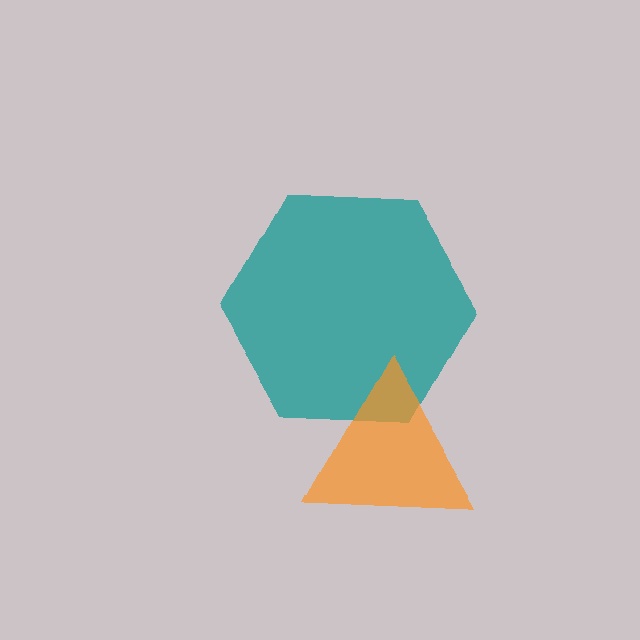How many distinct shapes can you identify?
There are 2 distinct shapes: a teal hexagon, an orange triangle.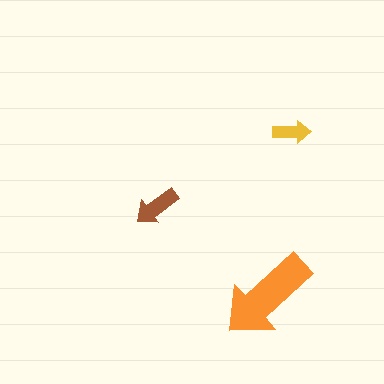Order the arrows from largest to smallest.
the orange one, the brown one, the yellow one.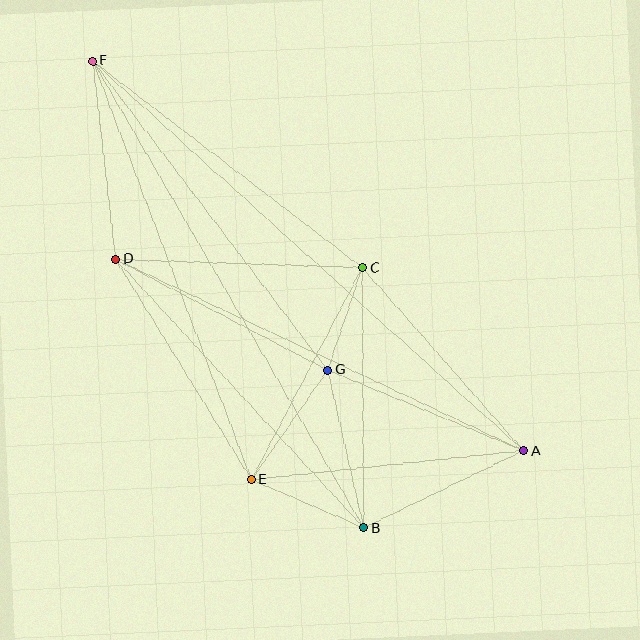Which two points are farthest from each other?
Points A and F are farthest from each other.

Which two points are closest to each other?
Points C and G are closest to each other.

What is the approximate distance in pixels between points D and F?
The distance between D and F is approximately 199 pixels.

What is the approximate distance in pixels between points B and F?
The distance between B and F is approximately 540 pixels.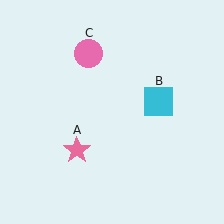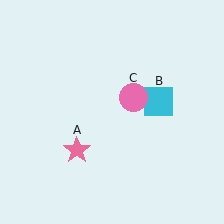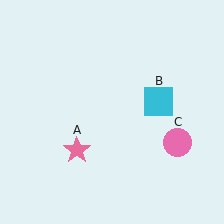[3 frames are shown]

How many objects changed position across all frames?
1 object changed position: pink circle (object C).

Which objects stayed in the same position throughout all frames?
Pink star (object A) and cyan square (object B) remained stationary.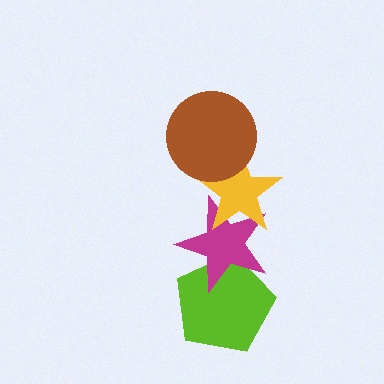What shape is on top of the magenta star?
The yellow star is on top of the magenta star.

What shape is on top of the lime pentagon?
The magenta star is on top of the lime pentagon.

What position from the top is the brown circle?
The brown circle is 1st from the top.